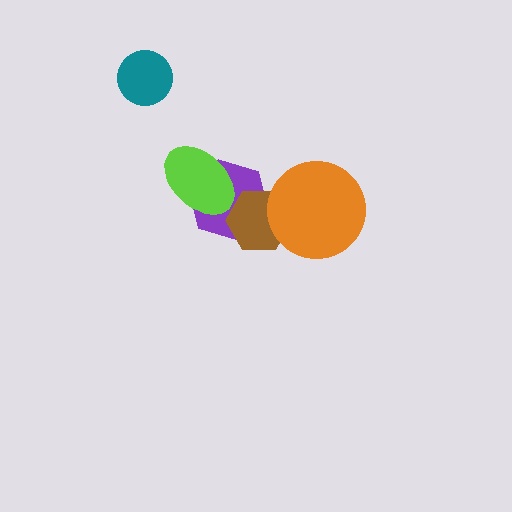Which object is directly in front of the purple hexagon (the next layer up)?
The brown hexagon is directly in front of the purple hexagon.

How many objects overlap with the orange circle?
1 object overlaps with the orange circle.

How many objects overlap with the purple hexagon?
2 objects overlap with the purple hexagon.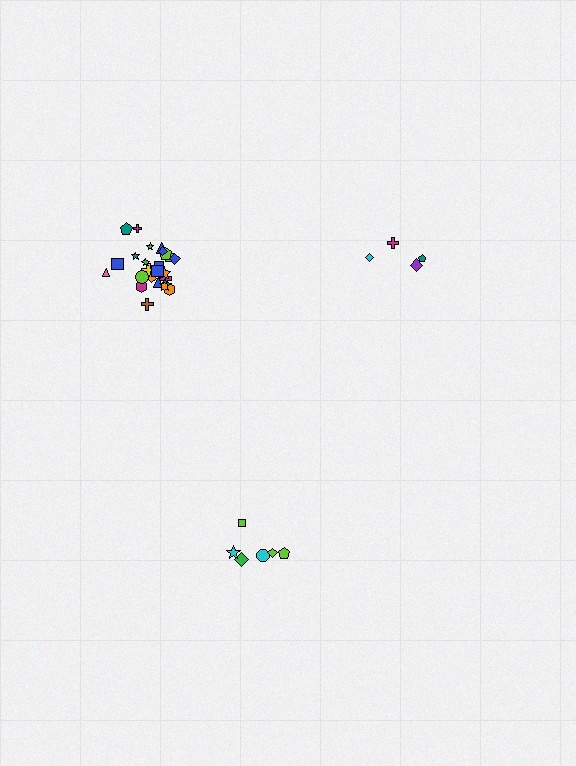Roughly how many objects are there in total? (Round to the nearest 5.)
Roughly 35 objects in total.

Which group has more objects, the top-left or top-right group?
The top-left group.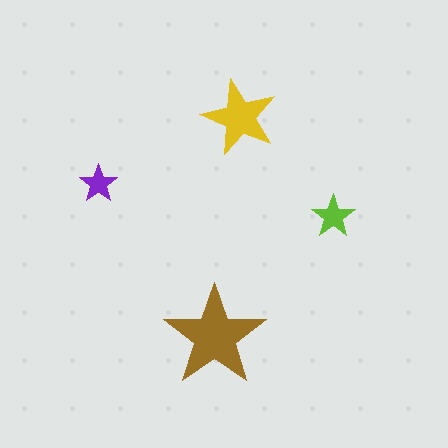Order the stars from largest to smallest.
the brown one, the yellow one, the lime one, the purple one.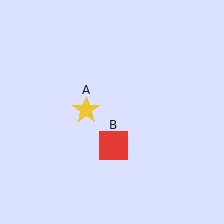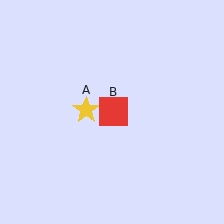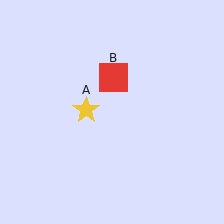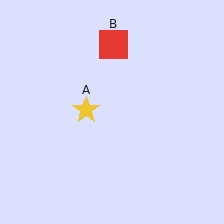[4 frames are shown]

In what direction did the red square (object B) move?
The red square (object B) moved up.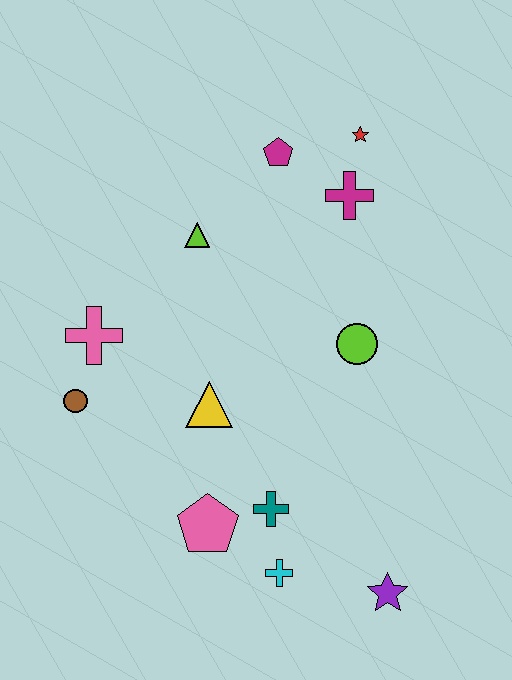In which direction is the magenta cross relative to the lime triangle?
The magenta cross is to the right of the lime triangle.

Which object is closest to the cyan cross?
The teal cross is closest to the cyan cross.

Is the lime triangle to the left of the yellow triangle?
Yes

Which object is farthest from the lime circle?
The brown circle is farthest from the lime circle.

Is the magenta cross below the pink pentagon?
No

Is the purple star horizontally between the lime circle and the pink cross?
No